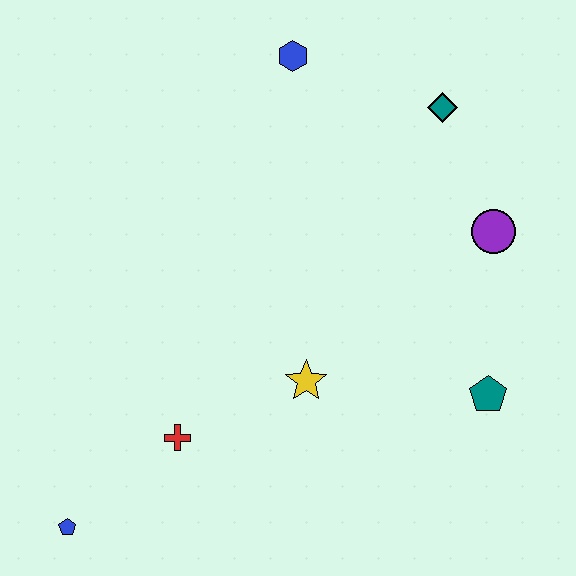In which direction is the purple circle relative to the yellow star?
The purple circle is to the right of the yellow star.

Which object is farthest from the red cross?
The teal diamond is farthest from the red cross.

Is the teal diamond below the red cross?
No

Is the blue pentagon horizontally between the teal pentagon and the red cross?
No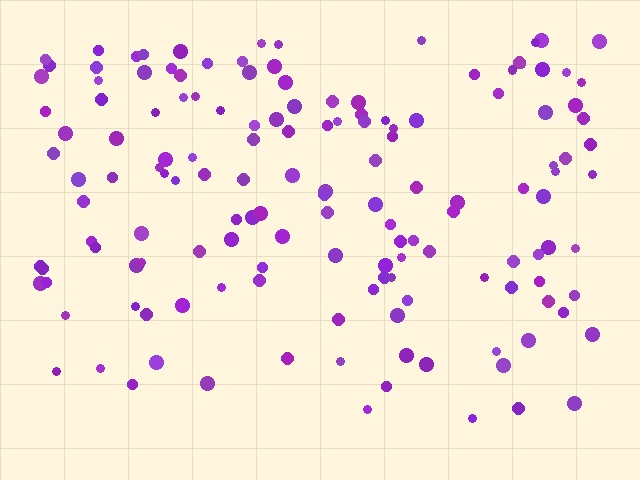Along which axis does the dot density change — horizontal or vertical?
Vertical.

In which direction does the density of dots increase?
From bottom to top, with the top side densest.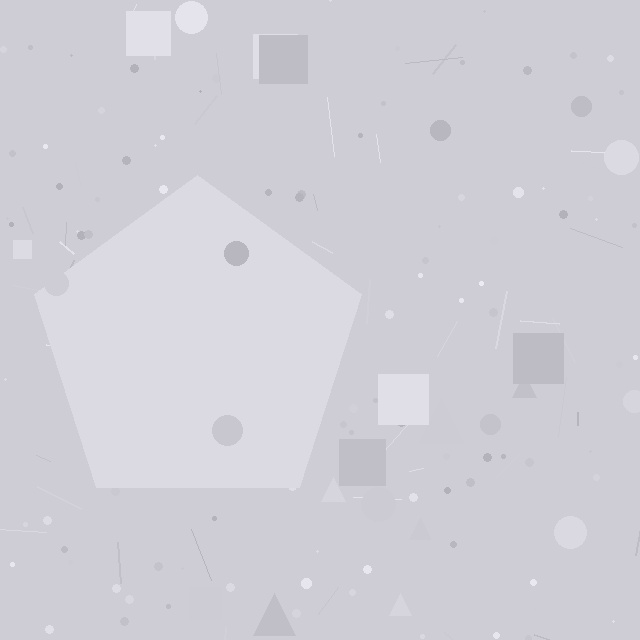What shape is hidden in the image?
A pentagon is hidden in the image.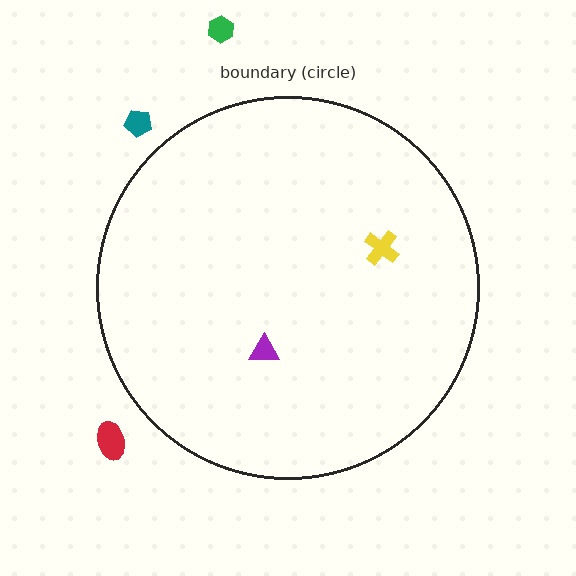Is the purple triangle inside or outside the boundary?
Inside.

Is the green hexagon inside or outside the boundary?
Outside.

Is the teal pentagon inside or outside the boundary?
Outside.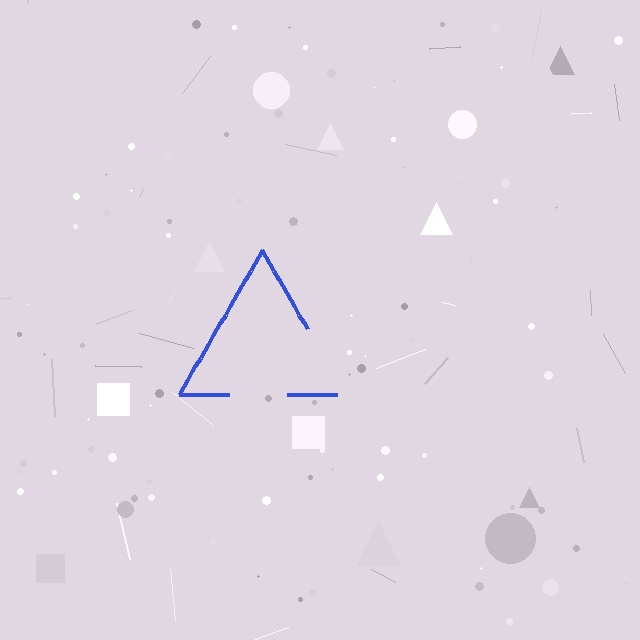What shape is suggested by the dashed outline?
The dashed outline suggests a triangle.